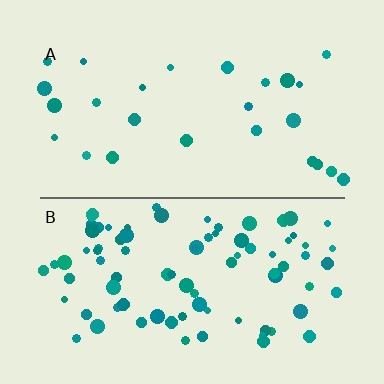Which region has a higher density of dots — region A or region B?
B (the bottom).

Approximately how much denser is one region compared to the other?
Approximately 3.4× — region B over region A.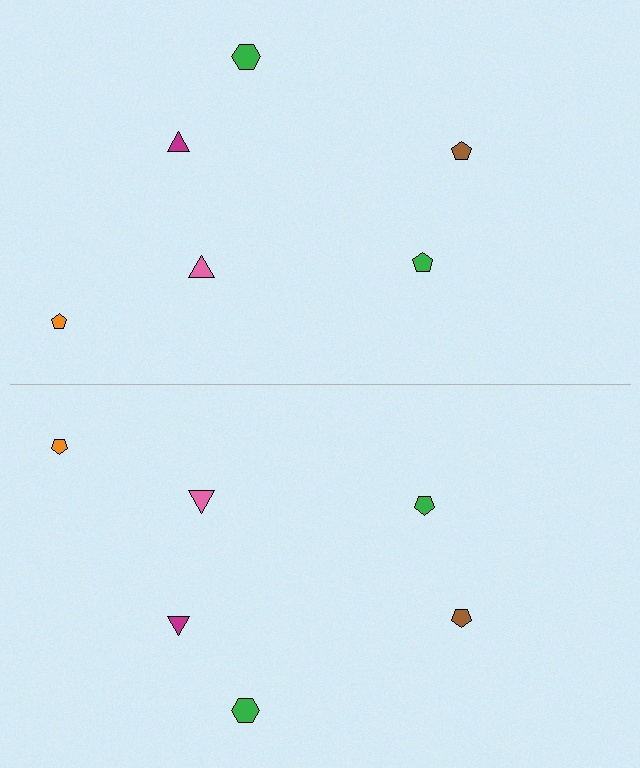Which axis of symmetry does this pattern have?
The pattern has a horizontal axis of symmetry running through the center of the image.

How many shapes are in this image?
There are 12 shapes in this image.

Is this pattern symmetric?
Yes, this pattern has bilateral (reflection) symmetry.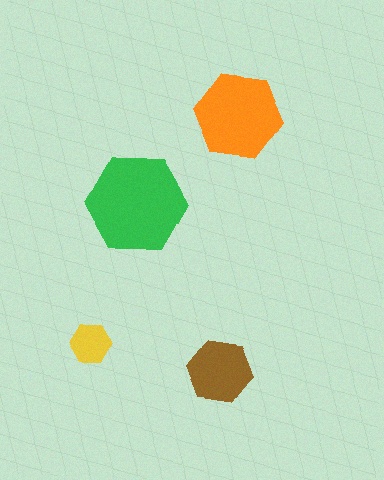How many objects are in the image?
There are 4 objects in the image.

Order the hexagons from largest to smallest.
the green one, the orange one, the brown one, the yellow one.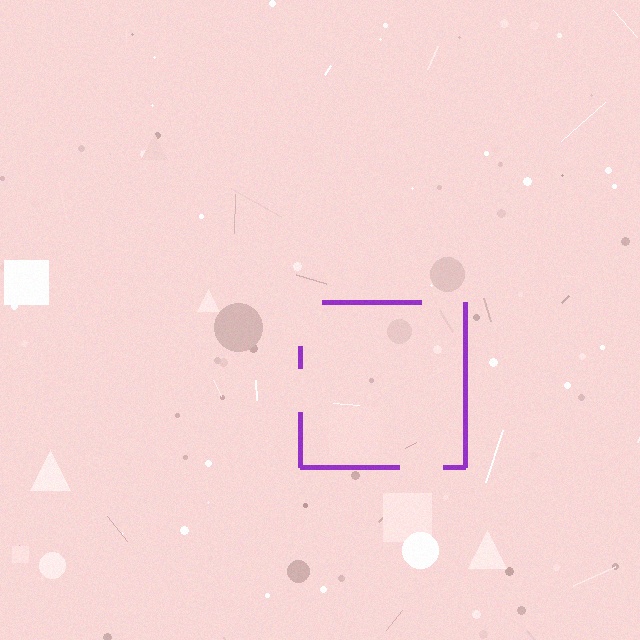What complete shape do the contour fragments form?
The contour fragments form a square.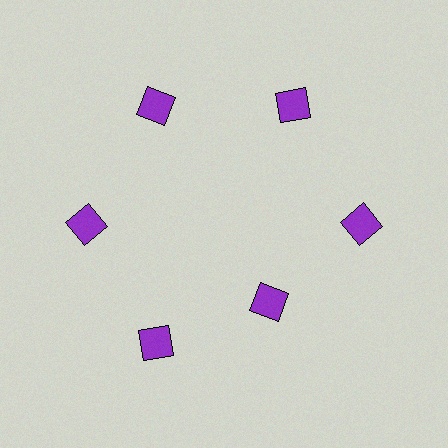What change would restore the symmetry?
The symmetry would be restored by moving it outward, back onto the ring so that all 6 squares sit at equal angles and equal distance from the center.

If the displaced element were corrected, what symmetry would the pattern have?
It would have 6-fold rotational symmetry — the pattern would map onto itself every 60 degrees.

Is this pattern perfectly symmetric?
No. The 6 purple squares are arranged in a ring, but one element near the 5 o'clock position is pulled inward toward the center, breaking the 6-fold rotational symmetry.